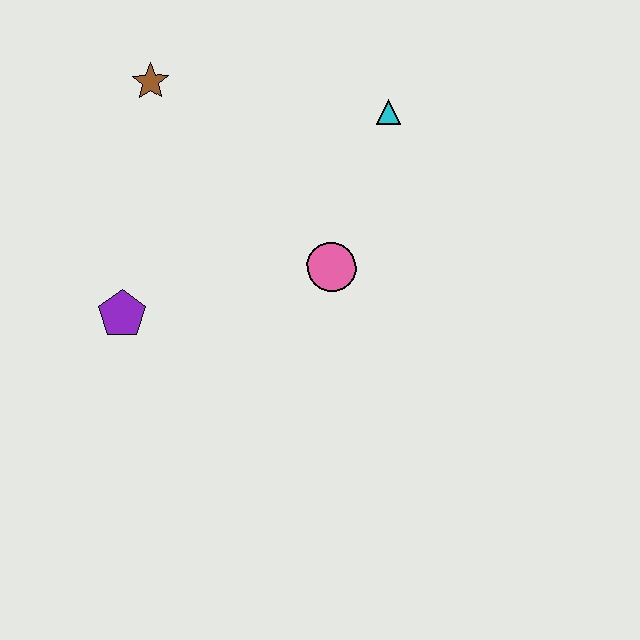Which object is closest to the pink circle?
The cyan triangle is closest to the pink circle.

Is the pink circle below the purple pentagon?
No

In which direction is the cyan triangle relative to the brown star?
The cyan triangle is to the right of the brown star.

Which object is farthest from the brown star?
The pink circle is farthest from the brown star.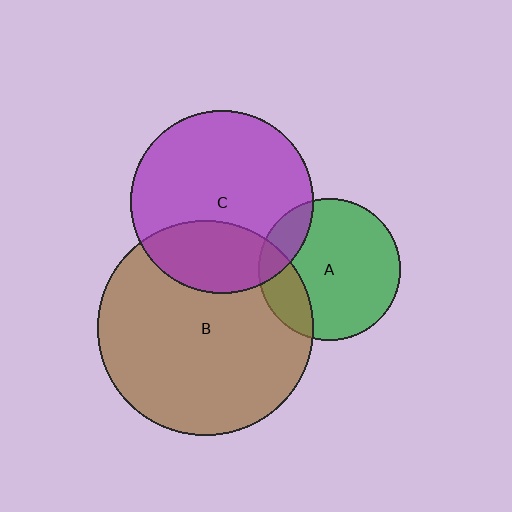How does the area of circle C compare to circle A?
Approximately 1.6 times.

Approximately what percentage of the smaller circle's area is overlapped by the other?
Approximately 15%.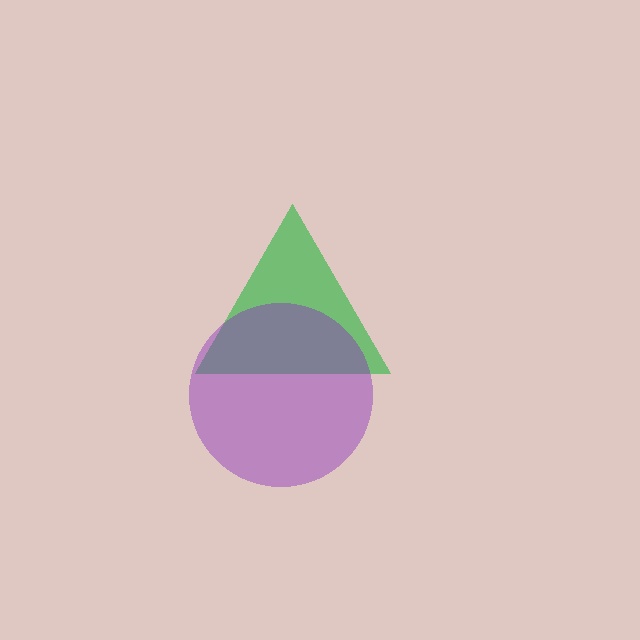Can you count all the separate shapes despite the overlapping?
Yes, there are 2 separate shapes.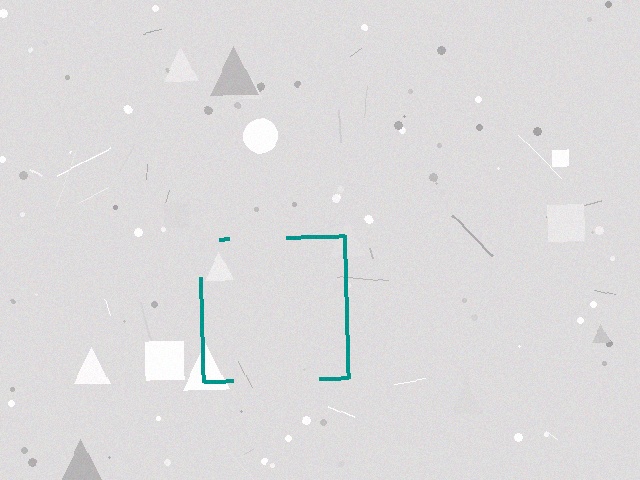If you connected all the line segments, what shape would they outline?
They would outline a square.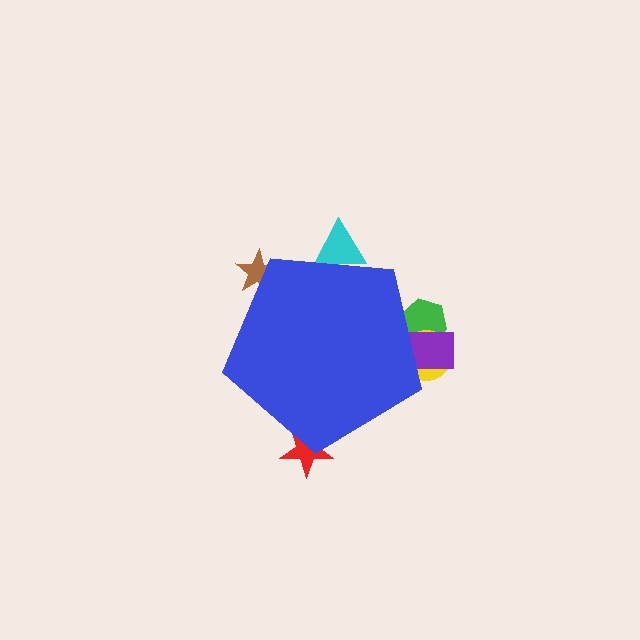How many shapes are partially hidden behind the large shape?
6 shapes are partially hidden.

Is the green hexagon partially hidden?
Yes, the green hexagon is partially hidden behind the blue pentagon.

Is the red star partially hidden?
Yes, the red star is partially hidden behind the blue pentagon.